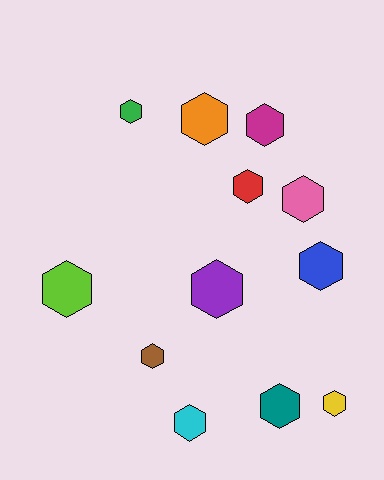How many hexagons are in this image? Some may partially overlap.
There are 12 hexagons.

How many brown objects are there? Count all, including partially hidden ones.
There is 1 brown object.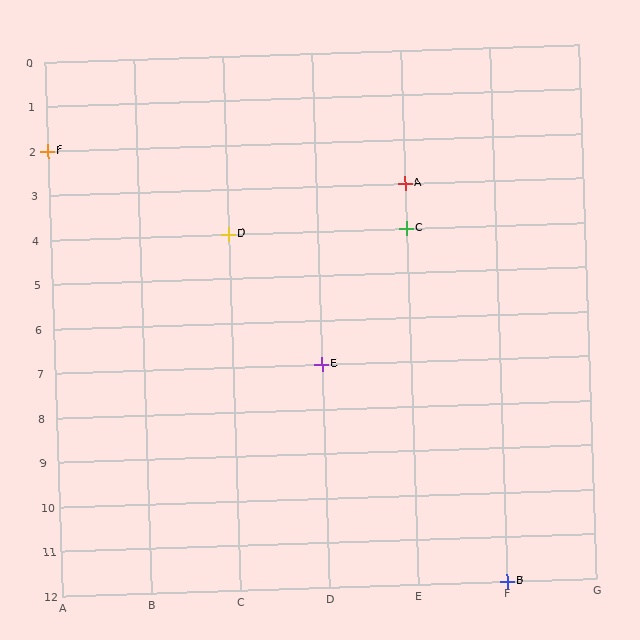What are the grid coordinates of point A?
Point A is at grid coordinates (E, 3).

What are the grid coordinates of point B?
Point B is at grid coordinates (F, 12).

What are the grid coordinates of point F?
Point F is at grid coordinates (A, 2).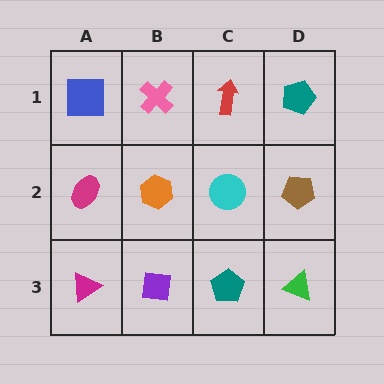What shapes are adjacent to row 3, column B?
An orange hexagon (row 2, column B), a magenta triangle (row 3, column A), a teal pentagon (row 3, column C).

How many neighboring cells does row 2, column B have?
4.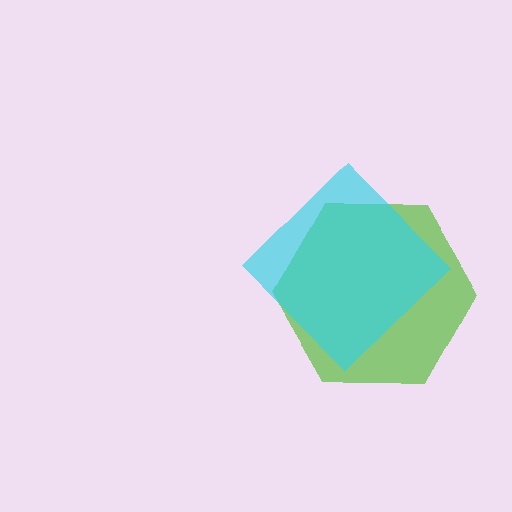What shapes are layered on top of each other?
The layered shapes are: a lime hexagon, a cyan diamond.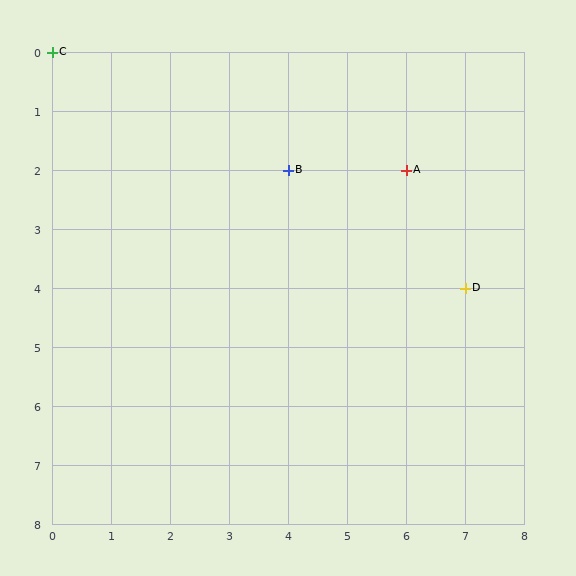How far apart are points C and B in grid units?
Points C and B are 4 columns and 2 rows apart (about 4.5 grid units diagonally).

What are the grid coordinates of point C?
Point C is at grid coordinates (0, 0).